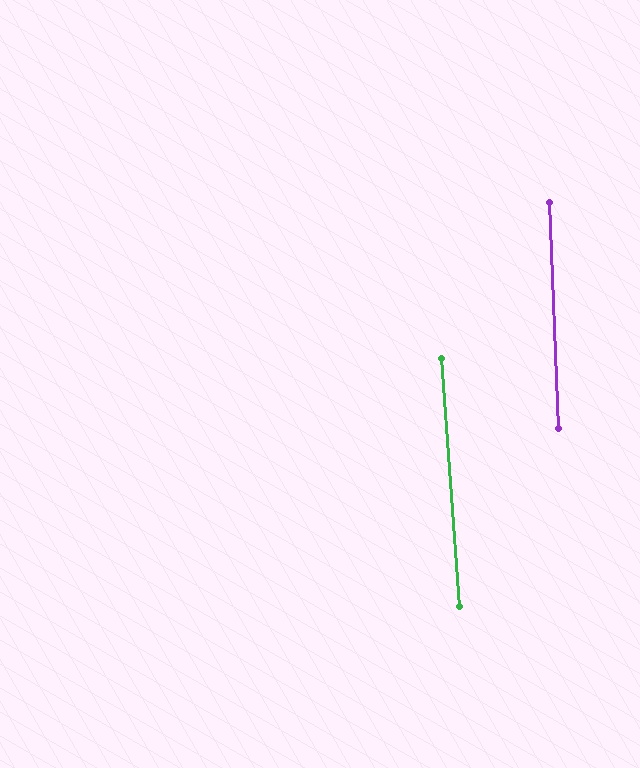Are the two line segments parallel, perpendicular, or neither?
Parallel — their directions differ by only 1.8°.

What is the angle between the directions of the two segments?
Approximately 2 degrees.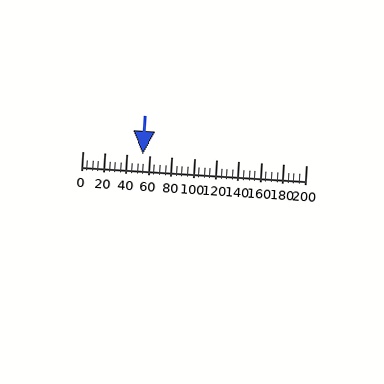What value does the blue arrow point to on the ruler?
The blue arrow points to approximately 54.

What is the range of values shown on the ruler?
The ruler shows values from 0 to 200.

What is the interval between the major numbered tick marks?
The major tick marks are spaced 20 units apart.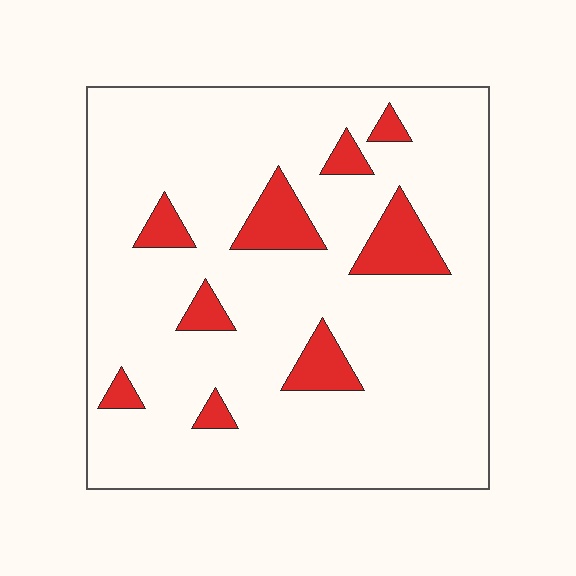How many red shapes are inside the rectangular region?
9.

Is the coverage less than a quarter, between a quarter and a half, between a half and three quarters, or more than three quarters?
Less than a quarter.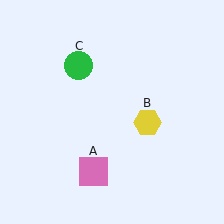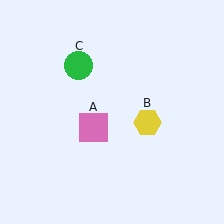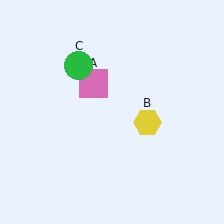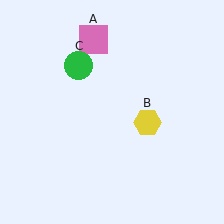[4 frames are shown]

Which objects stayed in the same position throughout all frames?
Yellow hexagon (object B) and green circle (object C) remained stationary.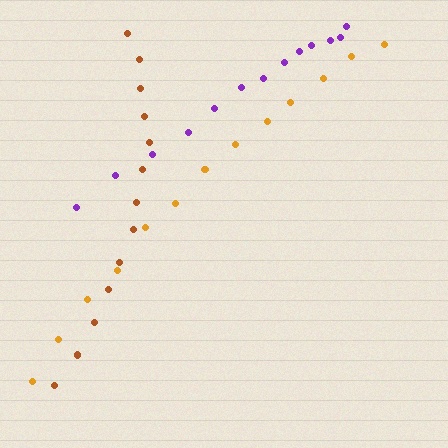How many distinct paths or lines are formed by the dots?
There are 3 distinct paths.